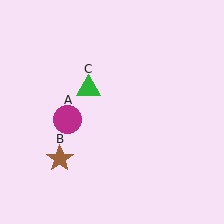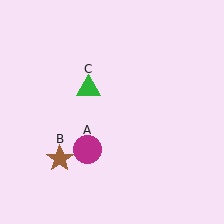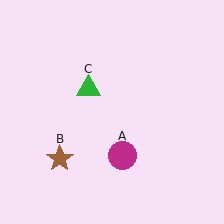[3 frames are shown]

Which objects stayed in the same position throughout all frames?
Brown star (object B) and green triangle (object C) remained stationary.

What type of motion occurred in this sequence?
The magenta circle (object A) rotated counterclockwise around the center of the scene.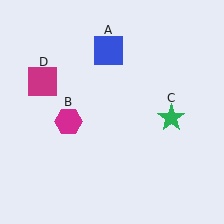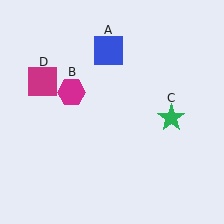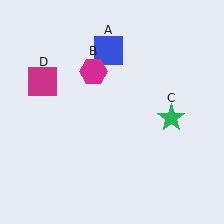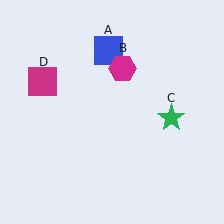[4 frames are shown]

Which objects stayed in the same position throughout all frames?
Blue square (object A) and green star (object C) and magenta square (object D) remained stationary.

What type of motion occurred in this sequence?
The magenta hexagon (object B) rotated clockwise around the center of the scene.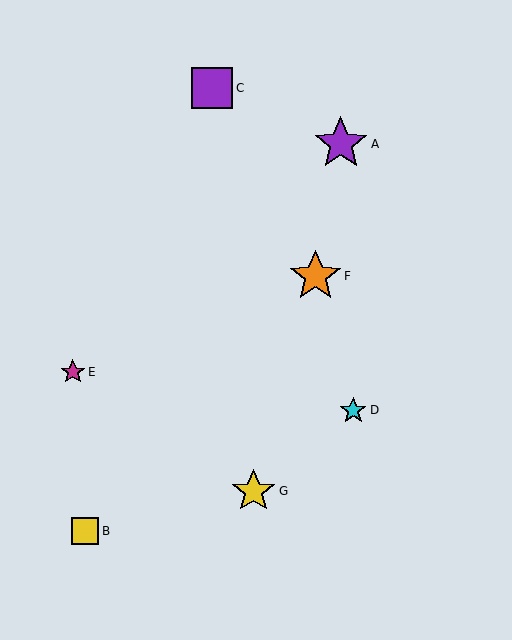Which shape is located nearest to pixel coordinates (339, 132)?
The purple star (labeled A) at (341, 144) is nearest to that location.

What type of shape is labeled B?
Shape B is a yellow square.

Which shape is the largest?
The purple star (labeled A) is the largest.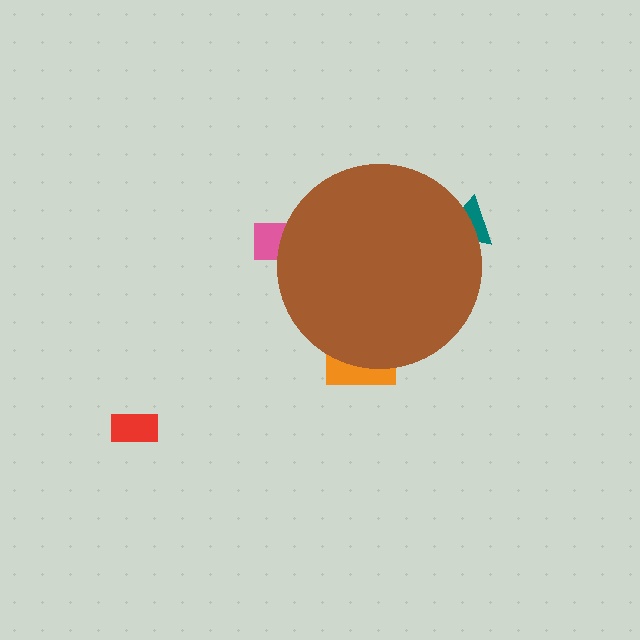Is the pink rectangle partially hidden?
Yes, the pink rectangle is partially hidden behind the brown circle.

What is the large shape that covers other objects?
A brown circle.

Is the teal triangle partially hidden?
Yes, the teal triangle is partially hidden behind the brown circle.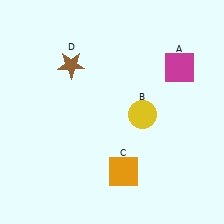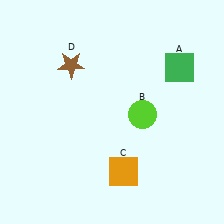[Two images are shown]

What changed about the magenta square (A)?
In Image 1, A is magenta. In Image 2, it changed to green.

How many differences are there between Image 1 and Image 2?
There are 2 differences between the two images.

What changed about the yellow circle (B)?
In Image 1, B is yellow. In Image 2, it changed to lime.